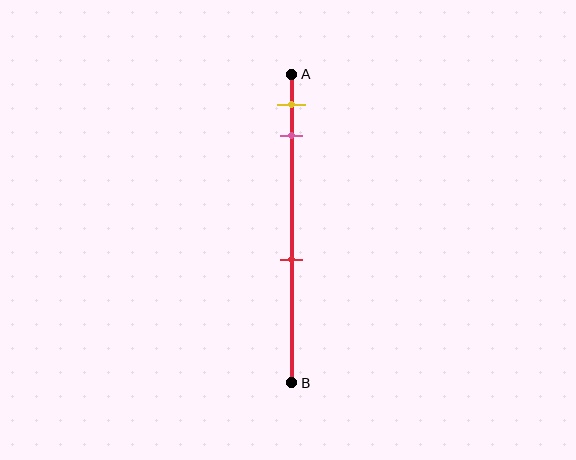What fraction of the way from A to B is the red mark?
The red mark is approximately 60% (0.6) of the way from A to B.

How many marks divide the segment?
There are 3 marks dividing the segment.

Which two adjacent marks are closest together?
The yellow and pink marks are the closest adjacent pair.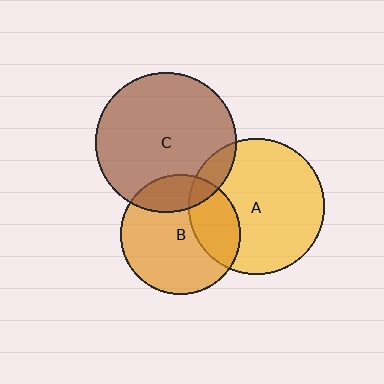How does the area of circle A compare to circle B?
Approximately 1.3 times.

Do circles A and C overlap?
Yes.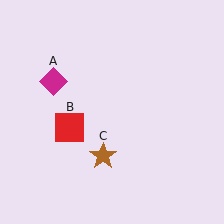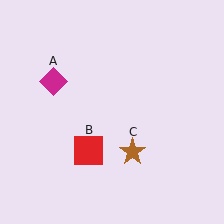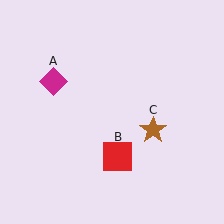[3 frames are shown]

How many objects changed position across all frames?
2 objects changed position: red square (object B), brown star (object C).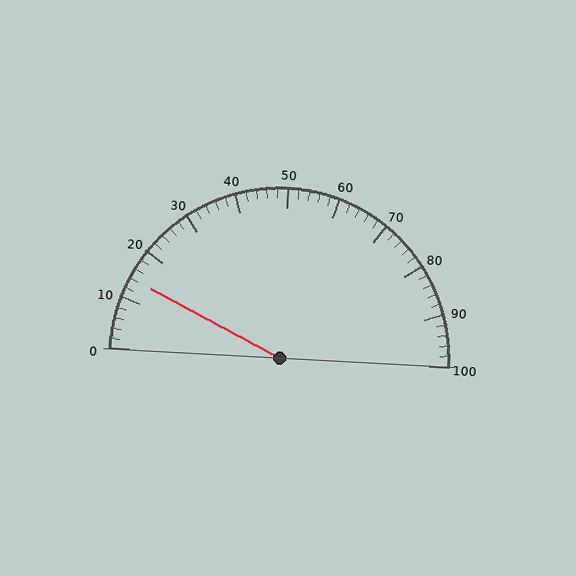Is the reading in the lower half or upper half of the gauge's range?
The reading is in the lower half of the range (0 to 100).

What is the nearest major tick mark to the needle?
The nearest major tick mark is 10.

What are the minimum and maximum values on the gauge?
The gauge ranges from 0 to 100.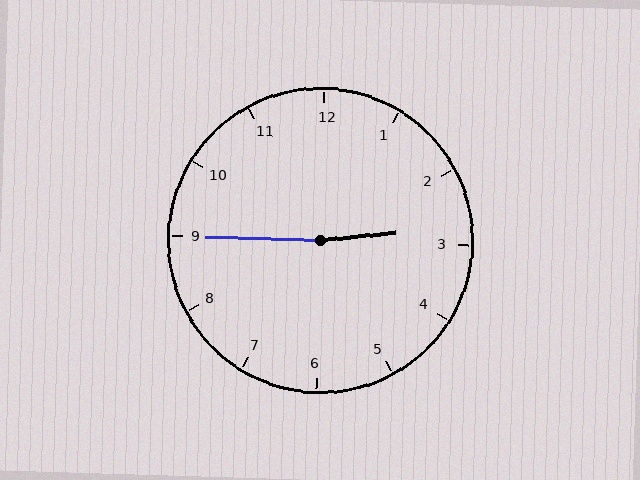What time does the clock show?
2:45.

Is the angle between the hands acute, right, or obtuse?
It is obtuse.